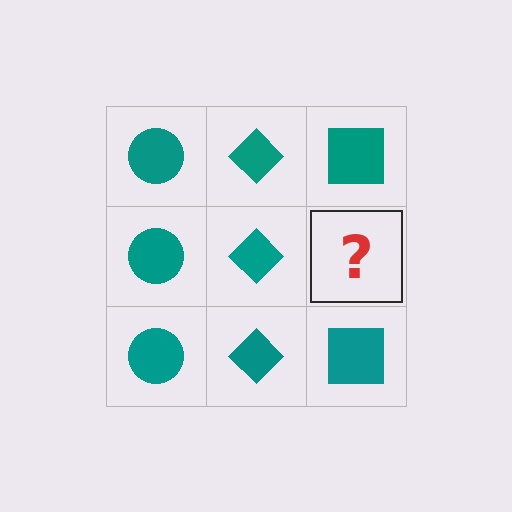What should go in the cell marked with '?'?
The missing cell should contain a teal square.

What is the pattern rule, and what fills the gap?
The rule is that each column has a consistent shape. The gap should be filled with a teal square.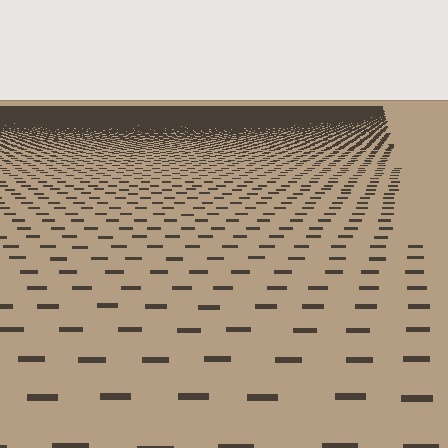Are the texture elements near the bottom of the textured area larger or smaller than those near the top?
Larger. Near the bottom, elements are closer to the viewer and appear at a bigger on-screen size.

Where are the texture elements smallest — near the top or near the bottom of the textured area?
Near the top.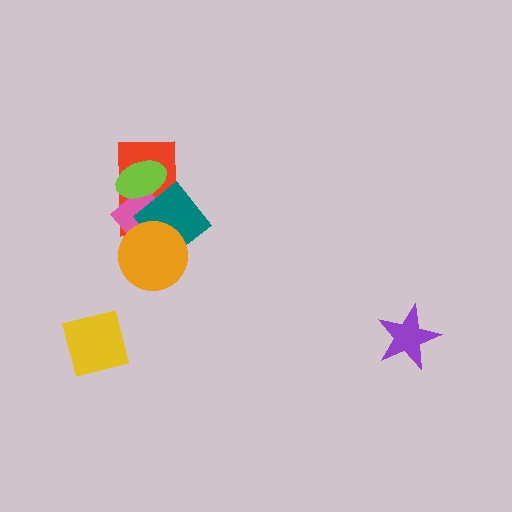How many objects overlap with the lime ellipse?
3 objects overlap with the lime ellipse.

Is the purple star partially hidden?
No, no other shape covers it.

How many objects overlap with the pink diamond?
4 objects overlap with the pink diamond.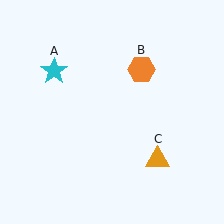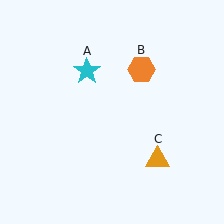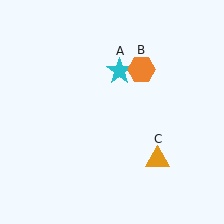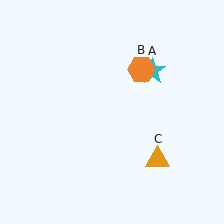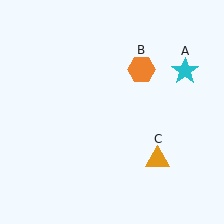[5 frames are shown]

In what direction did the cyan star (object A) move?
The cyan star (object A) moved right.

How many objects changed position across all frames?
1 object changed position: cyan star (object A).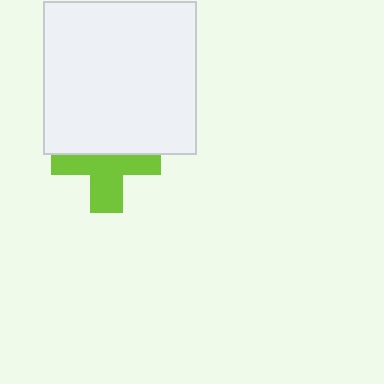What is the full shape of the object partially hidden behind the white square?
The partially hidden object is a lime cross.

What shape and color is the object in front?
The object in front is a white square.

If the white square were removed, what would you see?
You would see the complete lime cross.